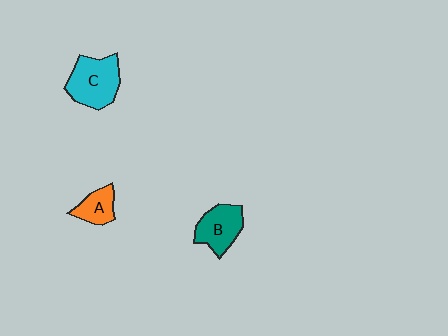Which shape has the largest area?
Shape C (cyan).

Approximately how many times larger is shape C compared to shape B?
Approximately 1.3 times.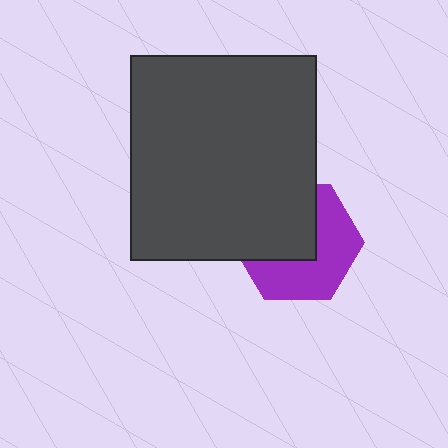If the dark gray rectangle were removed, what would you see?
You would see the complete purple hexagon.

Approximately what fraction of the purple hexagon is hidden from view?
Roughly 49% of the purple hexagon is hidden behind the dark gray rectangle.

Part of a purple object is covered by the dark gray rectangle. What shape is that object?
It is a hexagon.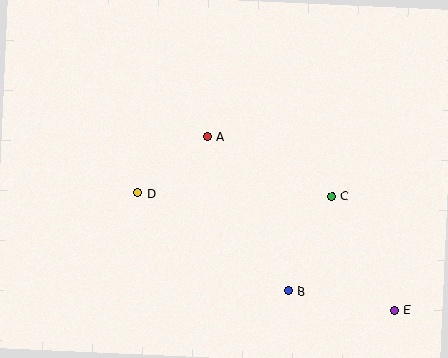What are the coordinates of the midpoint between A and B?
The midpoint between A and B is at (248, 214).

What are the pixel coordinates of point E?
Point E is at (395, 310).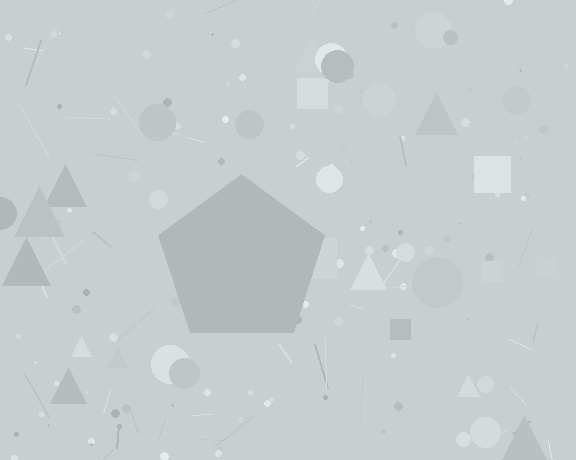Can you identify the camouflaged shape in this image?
The camouflaged shape is a pentagon.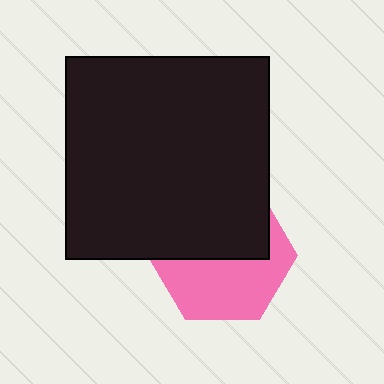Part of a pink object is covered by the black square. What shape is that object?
It is a hexagon.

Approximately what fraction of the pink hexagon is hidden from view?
Roughly 49% of the pink hexagon is hidden behind the black square.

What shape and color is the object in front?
The object in front is a black square.